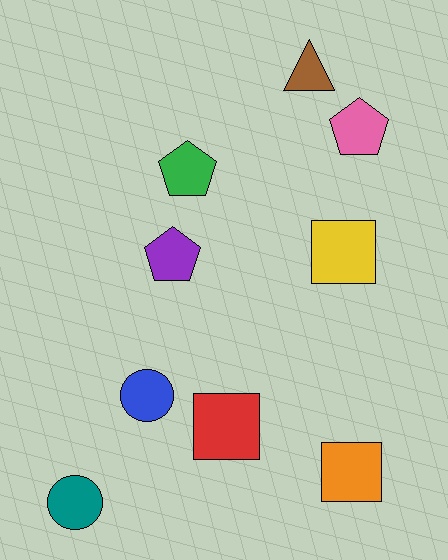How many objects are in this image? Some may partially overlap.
There are 9 objects.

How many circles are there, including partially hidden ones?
There are 2 circles.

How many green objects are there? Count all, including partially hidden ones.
There is 1 green object.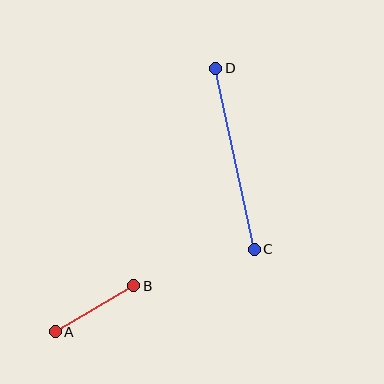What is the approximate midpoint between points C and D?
The midpoint is at approximately (235, 159) pixels.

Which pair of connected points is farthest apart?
Points C and D are farthest apart.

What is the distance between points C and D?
The distance is approximately 185 pixels.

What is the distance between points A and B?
The distance is approximately 91 pixels.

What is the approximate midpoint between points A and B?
The midpoint is at approximately (95, 309) pixels.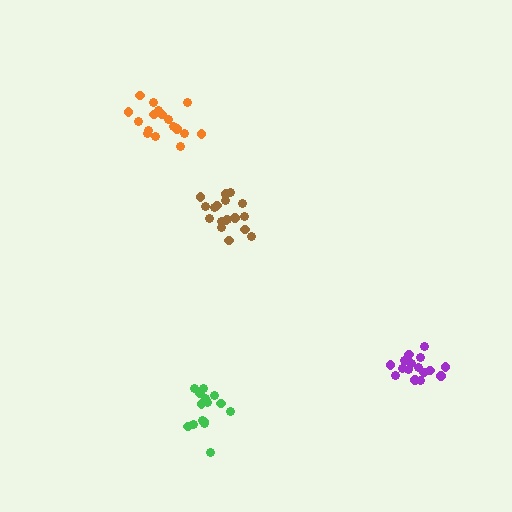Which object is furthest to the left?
The orange cluster is leftmost.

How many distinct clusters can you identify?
There are 4 distinct clusters.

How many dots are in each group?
Group 1: 18 dots, Group 2: 17 dots, Group 3: 15 dots, Group 4: 17 dots (67 total).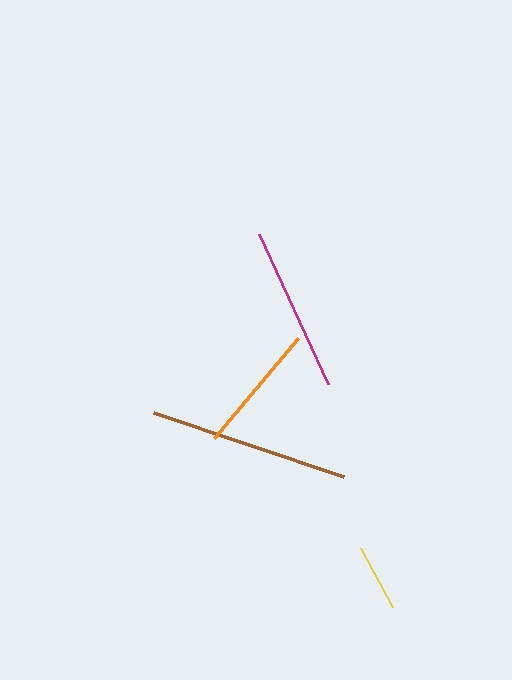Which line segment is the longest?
The brown line is the longest at approximately 201 pixels.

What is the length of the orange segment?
The orange segment is approximately 130 pixels long.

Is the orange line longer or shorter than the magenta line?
The magenta line is longer than the orange line.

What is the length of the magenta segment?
The magenta segment is approximately 165 pixels long.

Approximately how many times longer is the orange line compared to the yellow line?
The orange line is approximately 1.9 times the length of the yellow line.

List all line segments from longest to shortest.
From longest to shortest: brown, magenta, orange, yellow.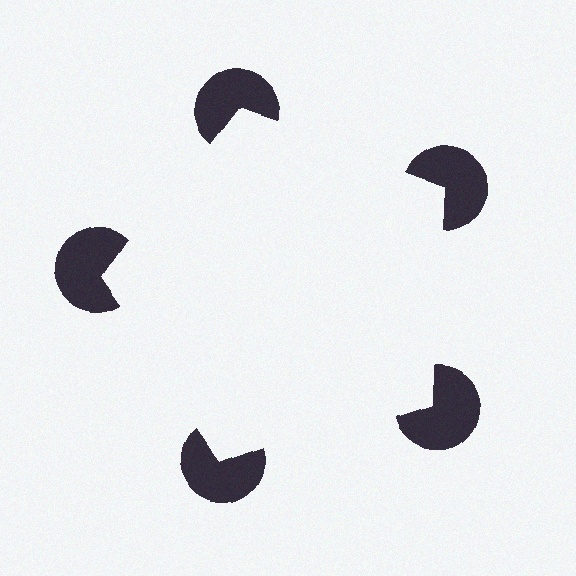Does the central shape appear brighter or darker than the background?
It typically appears slightly brighter than the background, even though no actual brightness change is drawn.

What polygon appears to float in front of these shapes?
An illusory pentagon — its edges are inferred from the aligned wedge cuts in the pac-man discs, not physically drawn.